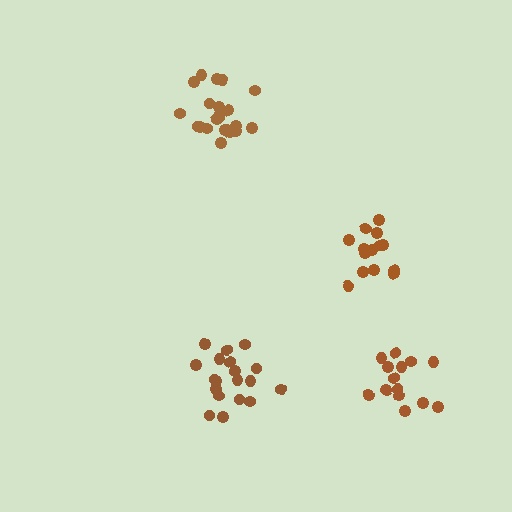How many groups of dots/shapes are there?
There are 4 groups.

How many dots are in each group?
Group 1: 19 dots, Group 2: 20 dots, Group 3: 14 dots, Group 4: 14 dots (67 total).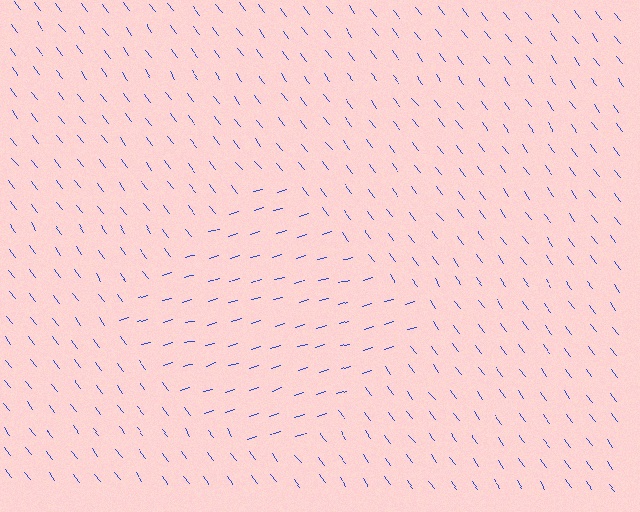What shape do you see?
I see a diamond.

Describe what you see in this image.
The image is filled with small blue line segments. A diamond region in the image has lines oriented differently from the surrounding lines, creating a visible texture boundary.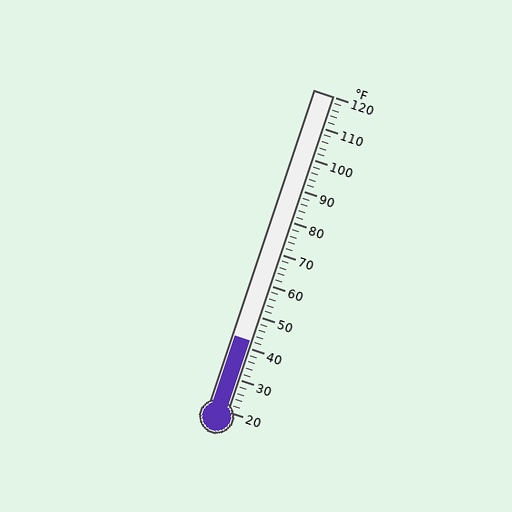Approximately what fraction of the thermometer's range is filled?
The thermometer is filled to approximately 20% of its range.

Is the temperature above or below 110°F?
The temperature is below 110°F.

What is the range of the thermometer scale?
The thermometer scale ranges from 20°F to 120°F.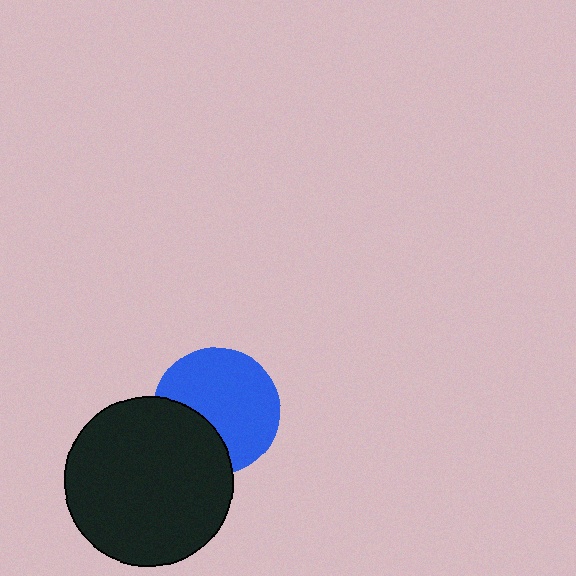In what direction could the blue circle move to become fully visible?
The blue circle could move toward the upper-right. That would shift it out from behind the black circle entirely.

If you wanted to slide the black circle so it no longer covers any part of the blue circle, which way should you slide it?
Slide it toward the lower-left — that is the most direct way to separate the two shapes.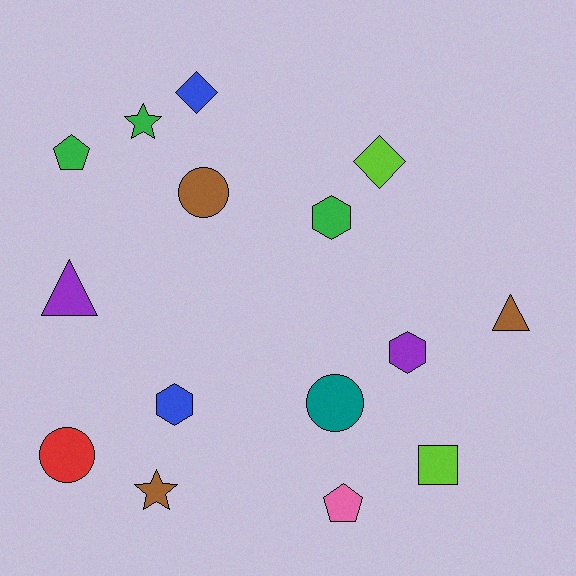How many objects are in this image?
There are 15 objects.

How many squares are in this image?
There is 1 square.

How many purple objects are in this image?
There are 2 purple objects.